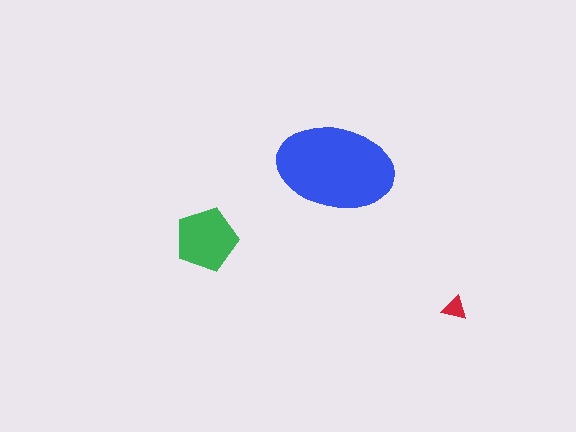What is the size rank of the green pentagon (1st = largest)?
2nd.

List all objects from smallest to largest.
The red triangle, the green pentagon, the blue ellipse.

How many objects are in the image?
There are 3 objects in the image.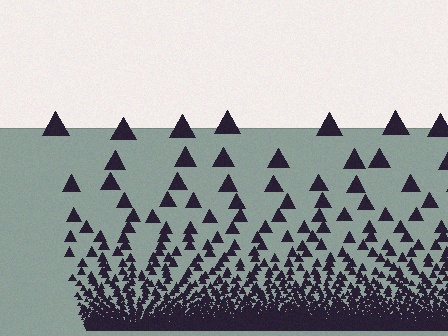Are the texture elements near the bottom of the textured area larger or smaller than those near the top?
Smaller. The gradient is inverted — elements near the bottom are smaller and denser.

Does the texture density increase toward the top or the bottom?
Density increases toward the bottom.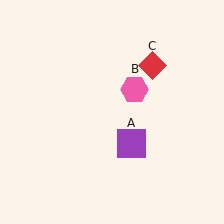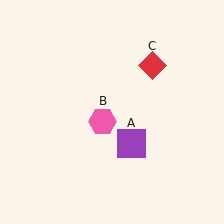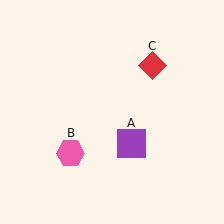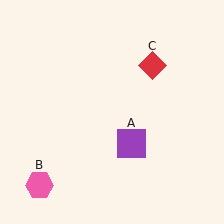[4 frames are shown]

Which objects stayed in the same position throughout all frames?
Purple square (object A) and red diamond (object C) remained stationary.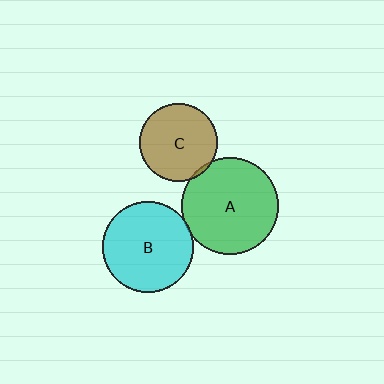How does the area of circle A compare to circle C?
Approximately 1.6 times.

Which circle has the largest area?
Circle A (green).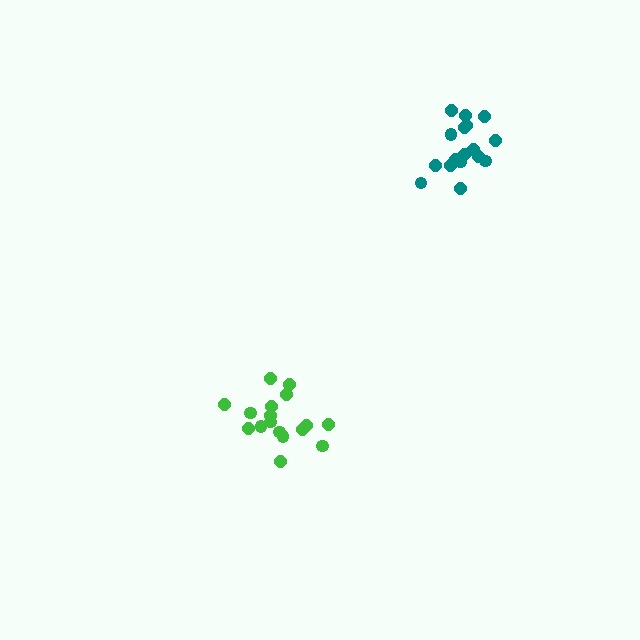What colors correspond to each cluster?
The clusters are colored: teal, green.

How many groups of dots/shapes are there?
There are 2 groups.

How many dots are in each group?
Group 1: 17 dots, Group 2: 17 dots (34 total).